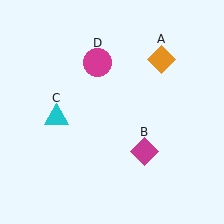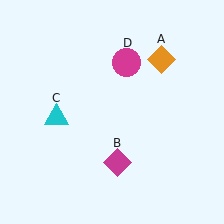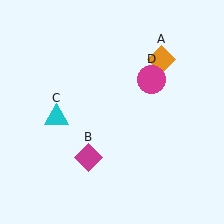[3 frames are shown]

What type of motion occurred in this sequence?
The magenta diamond (object B), magenta circle (object D) rotated clockwise around the center of the scene.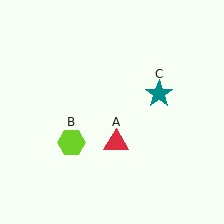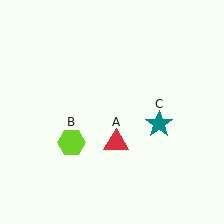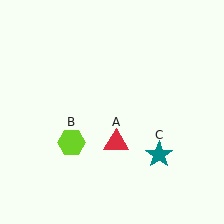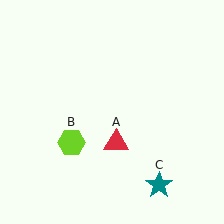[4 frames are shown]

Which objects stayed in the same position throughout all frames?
Red triangle (object A) and lime hexagon (object B) remained stationary.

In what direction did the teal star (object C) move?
The teal star (object C) moved down.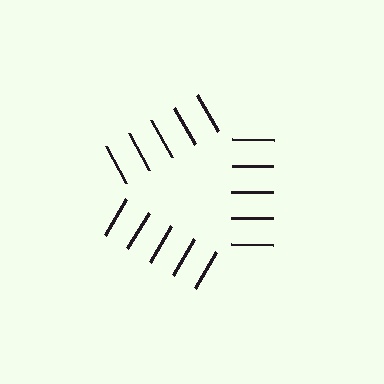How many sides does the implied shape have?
3 sides — the line-ends trace a triangle.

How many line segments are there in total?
15 — 5 along each of the 3 edges.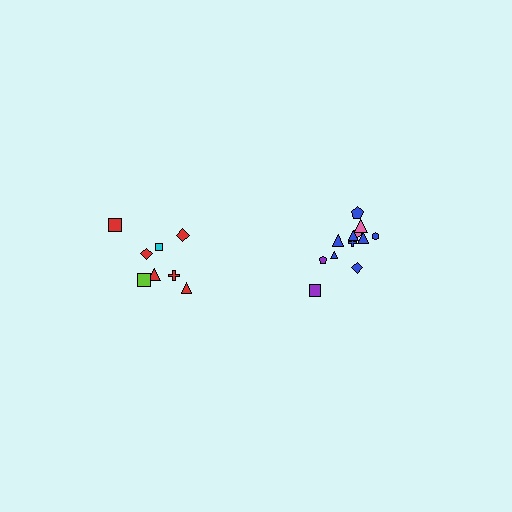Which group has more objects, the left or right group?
The right group.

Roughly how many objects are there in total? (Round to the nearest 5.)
Roughly 20 objects in total.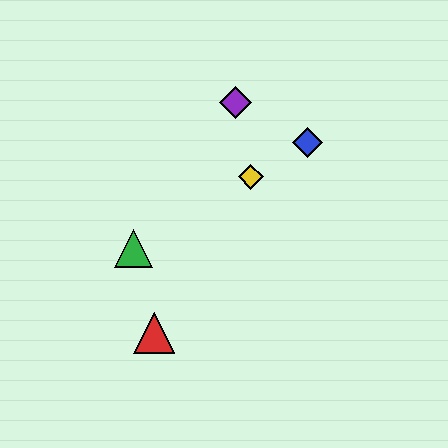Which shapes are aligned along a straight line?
The blue diamond, the green triangle, the yellow diamond are aligned along a straight line.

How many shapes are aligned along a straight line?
3 shapes (the blue diamond, the green triangle, the yellow diamond) are aligned along a straight line.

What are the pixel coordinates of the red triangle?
The red triangle is at (154, 333).